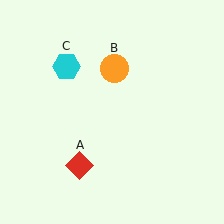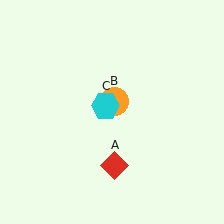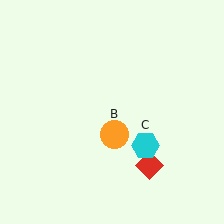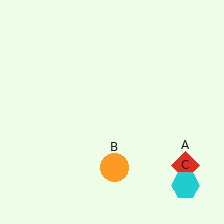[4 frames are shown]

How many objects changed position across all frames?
3 objects changed position: red diamond (object A), orange circle (object B), cyan hexagon (object C).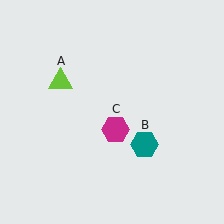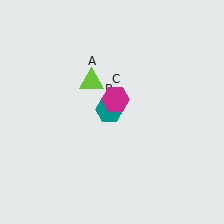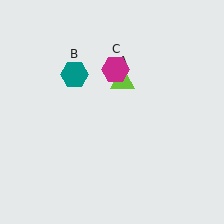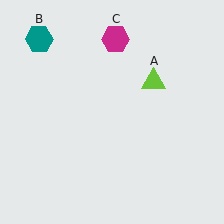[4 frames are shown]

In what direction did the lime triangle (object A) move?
The lime triangle (object A) moved right.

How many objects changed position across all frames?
3 objects changed position: lime triangle (object A), teal hexagon (object B), magenta hexagon (object C).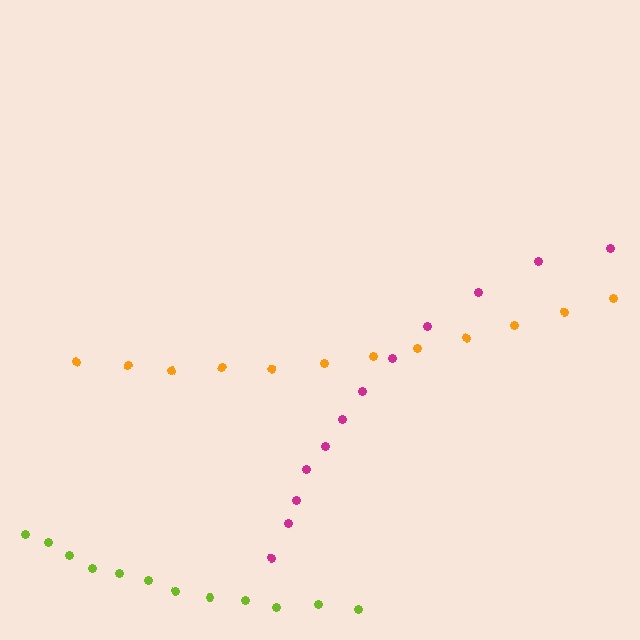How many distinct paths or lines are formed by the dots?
There are 3 distinct paths.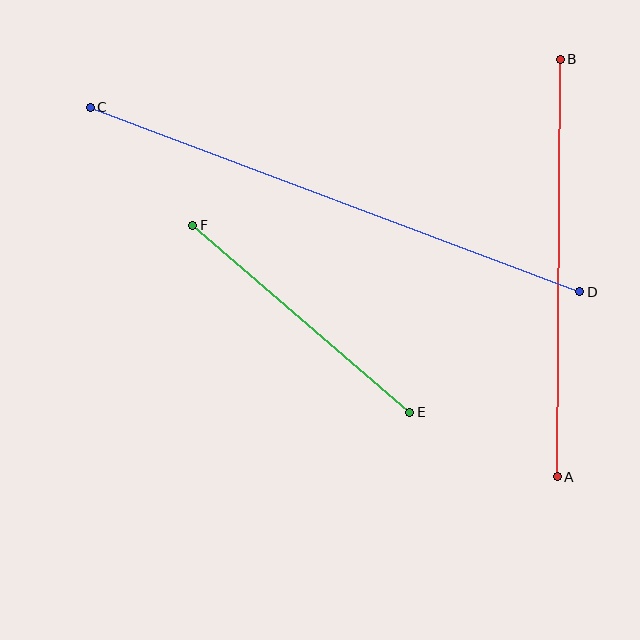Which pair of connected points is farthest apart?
Points C and D are farthest apart.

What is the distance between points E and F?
The distance is approximately 287 pixels.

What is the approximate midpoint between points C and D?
The midpoint is at approximately (335, 200) pixels.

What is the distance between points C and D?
The distance is approximately 523 pixels.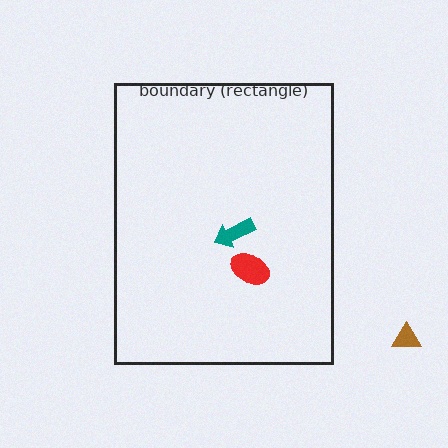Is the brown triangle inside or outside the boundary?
Outside.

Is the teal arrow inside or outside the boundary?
Inside.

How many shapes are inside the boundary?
2 inside, 1 outside.